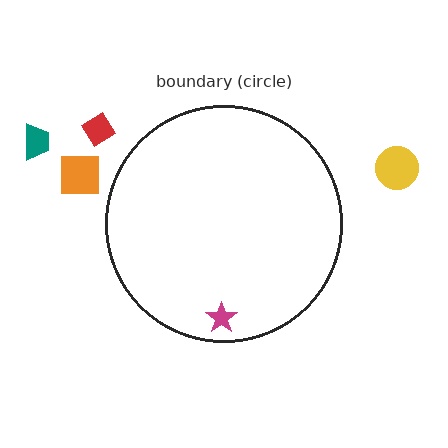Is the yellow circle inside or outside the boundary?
Outside.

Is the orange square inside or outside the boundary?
Outside.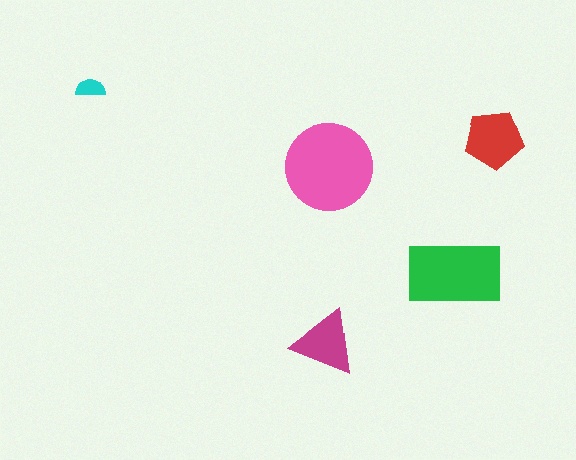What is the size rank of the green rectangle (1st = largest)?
2nd.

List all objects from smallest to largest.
The cyan semicircle, the magenta triangle, the red pentagon, the green rectangle, the pink circle.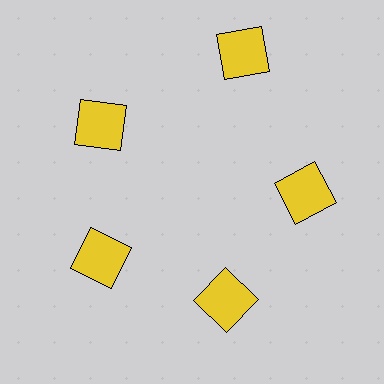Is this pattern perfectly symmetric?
No. The 5 yellow squares are arranged in a ring, but one element near the 1 o'clock position is pushed outward from the center, breaking the 5-fold rotational symmetry.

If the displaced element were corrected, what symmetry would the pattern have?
It would have 5-fold rotational symmetry — the pattern would map onto itself every 72 degrees.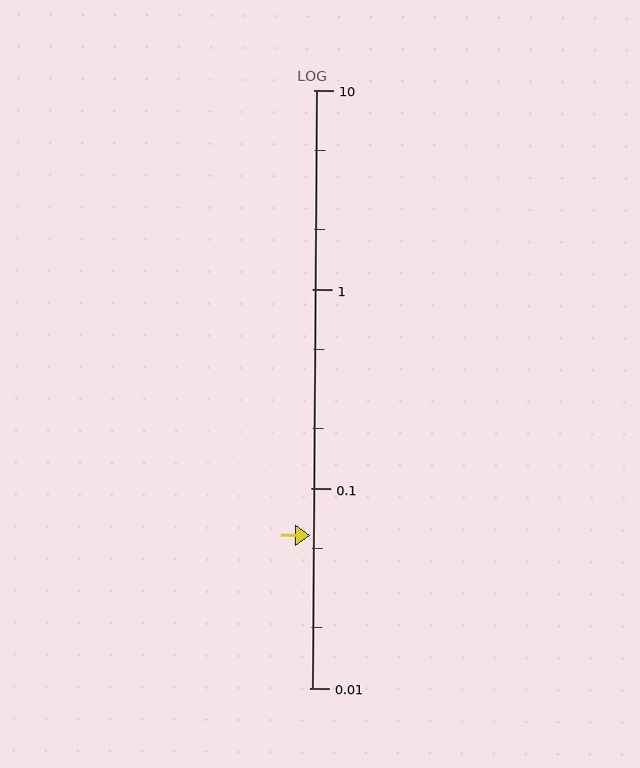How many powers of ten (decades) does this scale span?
The scale spans 3 decades, from 0.01 to 10.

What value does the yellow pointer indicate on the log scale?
The pointer indicates approximately 0.058.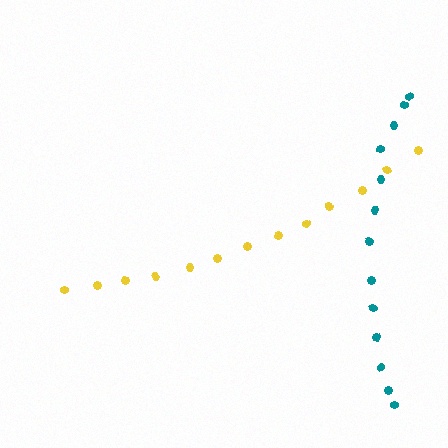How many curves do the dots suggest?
There are 2 distinct paths.